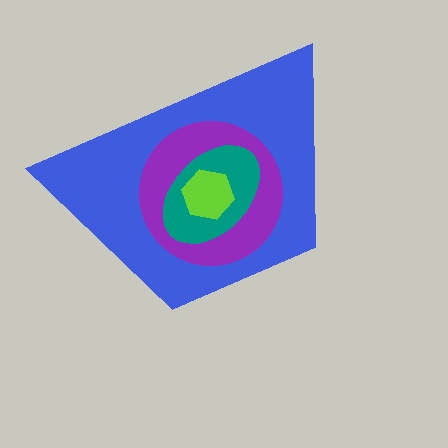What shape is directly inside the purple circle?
The teal ellipse.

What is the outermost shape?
The blue trapezoid.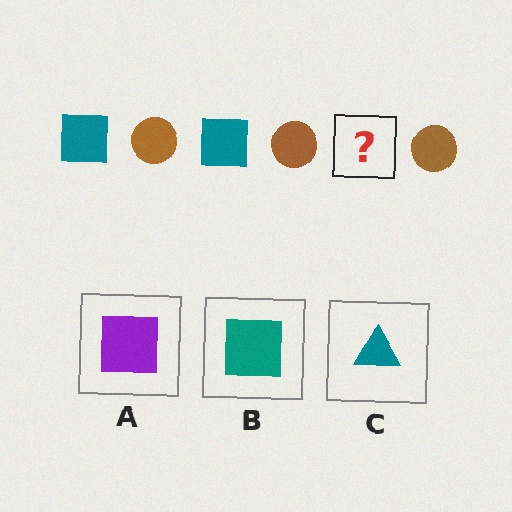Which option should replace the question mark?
Option B.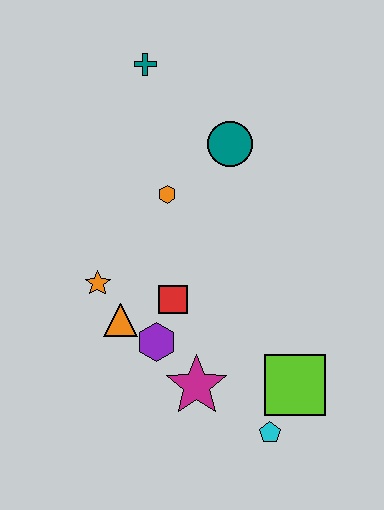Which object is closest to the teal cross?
The teal circle is closest to the teal cross.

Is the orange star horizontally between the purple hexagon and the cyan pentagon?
No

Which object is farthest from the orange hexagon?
The cyan pentagon is farthest from the orange hexagon.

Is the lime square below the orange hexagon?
Yes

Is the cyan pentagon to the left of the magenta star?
No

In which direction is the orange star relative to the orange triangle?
The orange star is above the orange triangle.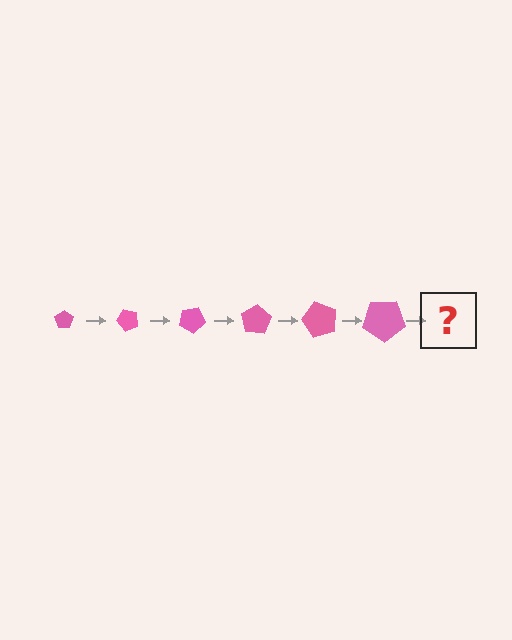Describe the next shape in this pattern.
It should be a pentagon, larger than the previous one and rotated 300 degrees from the start.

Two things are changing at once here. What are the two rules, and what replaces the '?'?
The two rules are that the pentagon grows larger each step and it rotates 50 degrees each step. The '?' should be a pentagon, larger than the previous one and rotated 300 degrees from the start.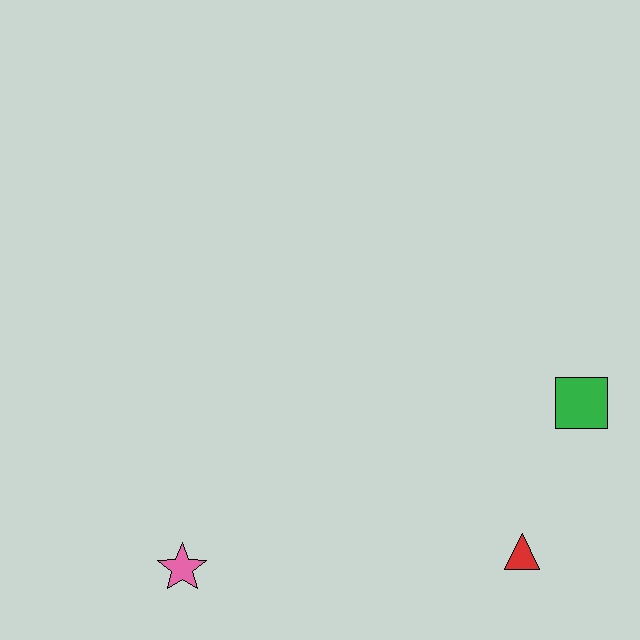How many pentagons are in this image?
There are no pentagons.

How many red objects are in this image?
There is 1 red object.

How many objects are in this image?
There are 3 objects.